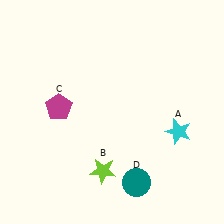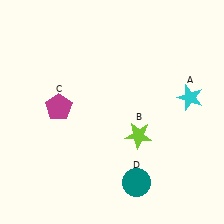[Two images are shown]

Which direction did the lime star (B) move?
The lime star (B) moved up.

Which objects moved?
The objects that moved are: the cyan star (A), the lime star (B).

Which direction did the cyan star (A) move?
The cyan star (A) moved up.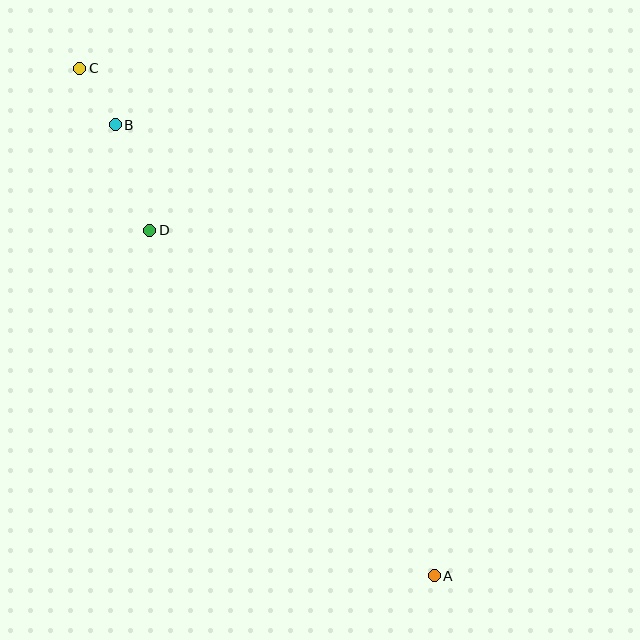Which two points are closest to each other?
Points B and C are closest to each other.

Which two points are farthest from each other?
Points A and C are farthest from each other.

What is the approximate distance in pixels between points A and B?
The distance between A and B is approximately 553 pixels.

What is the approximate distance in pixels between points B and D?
The distance between B and D is approximately 111 pixels.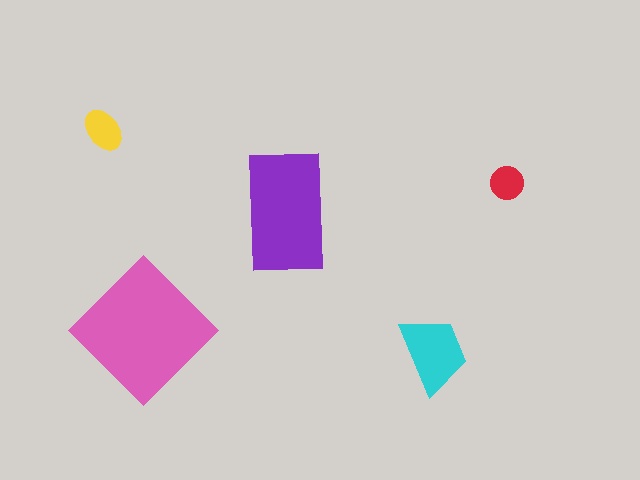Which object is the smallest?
The red circle.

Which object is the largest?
The pink diamond.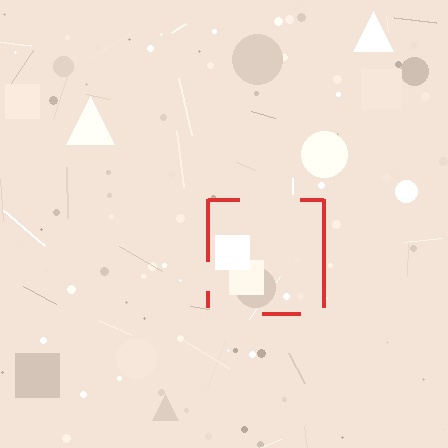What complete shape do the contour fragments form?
The contour fragments form a square.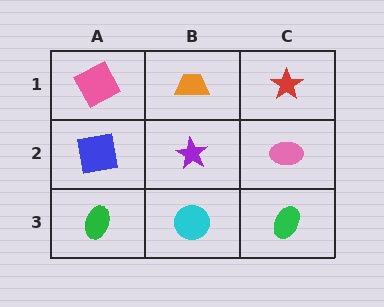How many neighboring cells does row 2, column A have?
3.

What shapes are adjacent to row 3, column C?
A pink ellipse (row 2, column C), a cyan circle (row 3, column B).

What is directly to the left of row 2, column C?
A purple star.